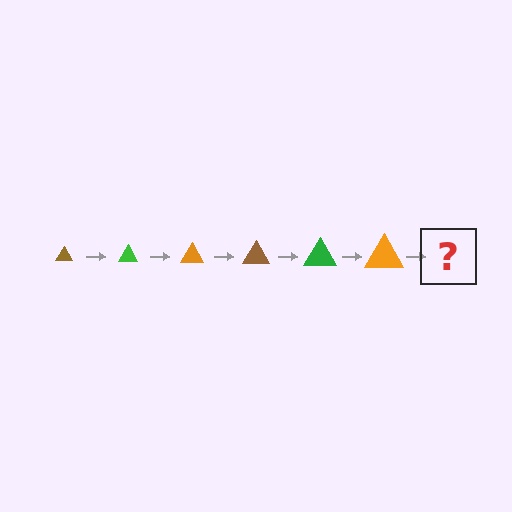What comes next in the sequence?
The next element should be a brown triangle, larger than the previous one.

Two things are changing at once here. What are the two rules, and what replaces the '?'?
The two rules are that the triangle grows larger each step and the color cycles through brown, green, and orange. The '?' should be a brown triangle, larger than the previous one.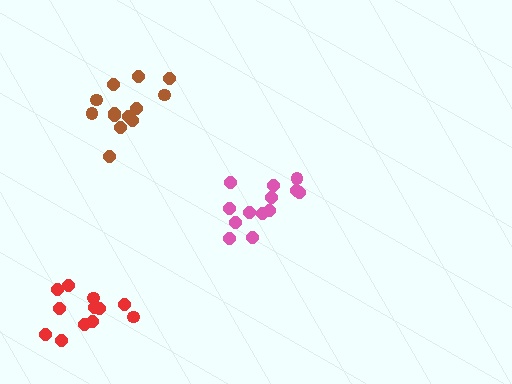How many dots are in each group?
Group 1: 13 dots, Group 2: 13 dots, Group 3: 12 dots (38 total).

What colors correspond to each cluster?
The clusters are colored: brown, pink, red.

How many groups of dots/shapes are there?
There are 3 groups.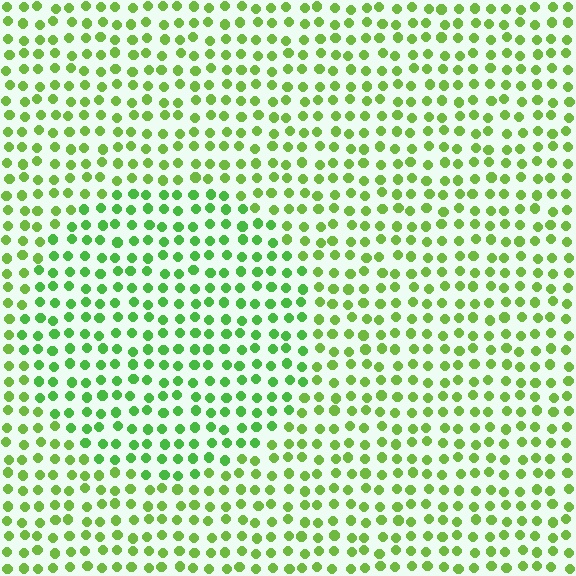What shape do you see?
I see a circle.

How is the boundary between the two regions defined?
The boundary is defined purely by a slight shift in hue (about 21 degrees). Spacing, size, and orientation are identical on both sides.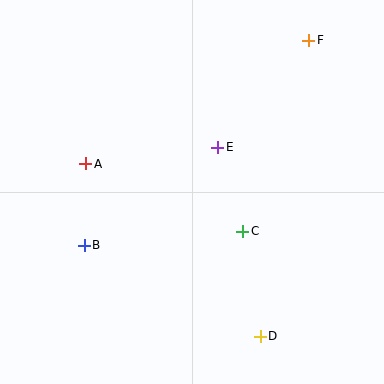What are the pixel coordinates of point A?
Point A is at (86, 164).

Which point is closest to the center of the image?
Point E at (218, 147) is closest to the center.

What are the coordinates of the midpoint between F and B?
The midpoint between F and B is at (196, 143).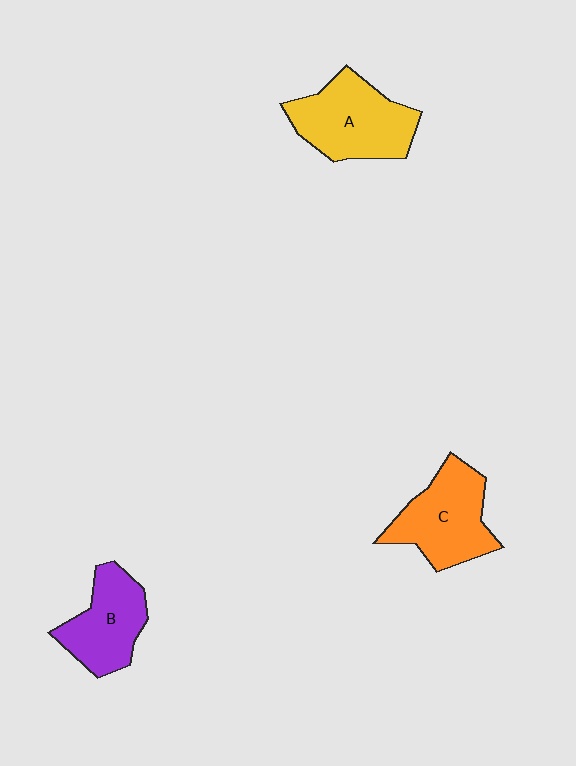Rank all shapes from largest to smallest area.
From largest to smallest: A (yellow), C (orange), B (purple).